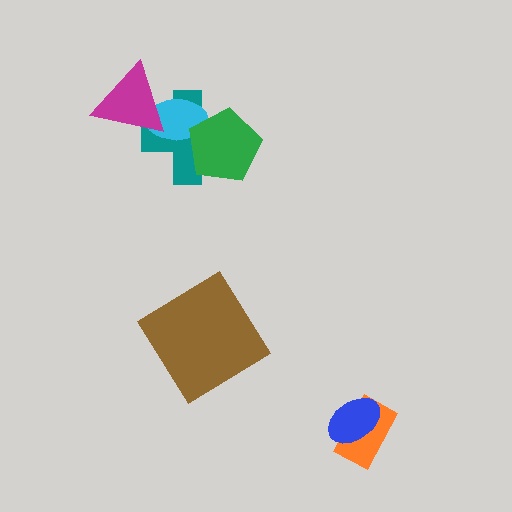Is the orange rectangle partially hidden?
Yes, it is partially covered by another shape.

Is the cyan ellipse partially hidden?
Yes, it is partially covered by another shape.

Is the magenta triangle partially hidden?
No, no other shape covers it.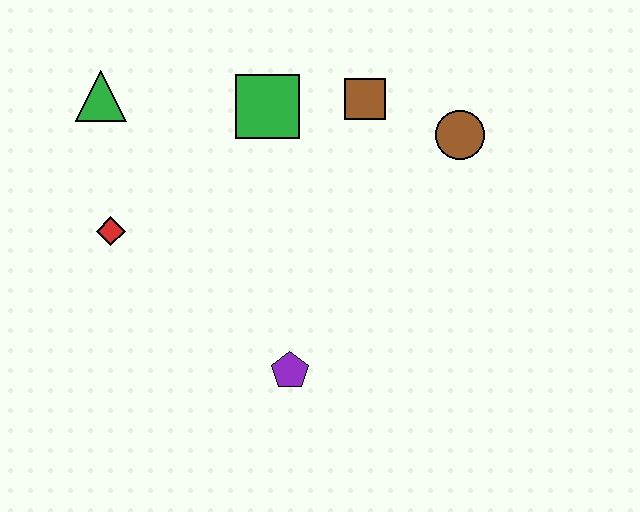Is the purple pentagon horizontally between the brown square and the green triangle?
Yes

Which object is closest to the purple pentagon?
The red diamond is closest to the purple pentagon.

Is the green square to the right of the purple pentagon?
No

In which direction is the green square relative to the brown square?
The green square is to the left of the brown square.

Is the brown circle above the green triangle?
No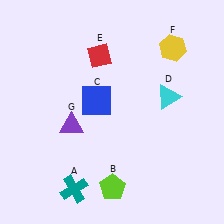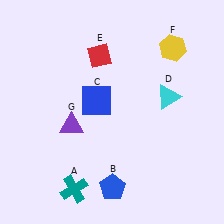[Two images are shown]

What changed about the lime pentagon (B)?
In Image 1, B is lime. In Image 2, it changed to blue.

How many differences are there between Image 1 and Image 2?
There is 1 difference between the two images.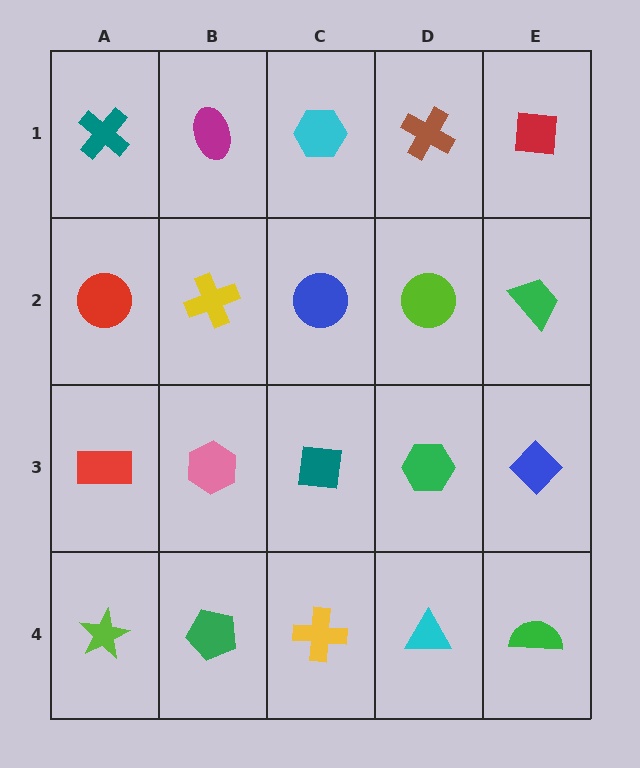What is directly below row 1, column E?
A green trapezoid.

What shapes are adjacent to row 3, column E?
A green trapezoid (row 2, column E), a green semicircle (row 4, column E), a green hexagon (row 3, column D).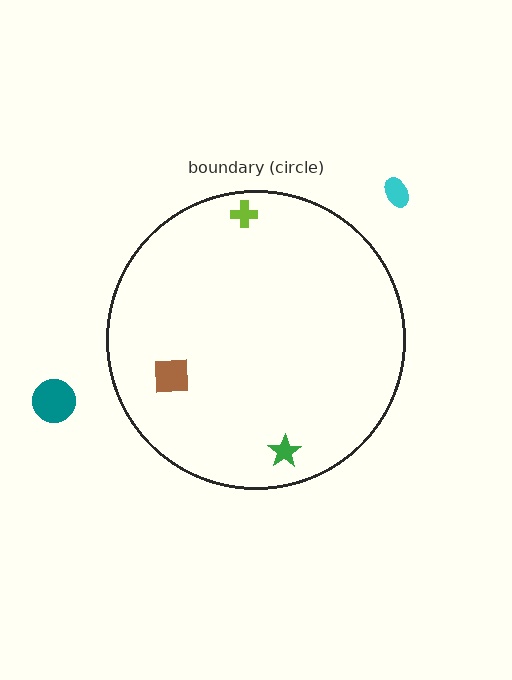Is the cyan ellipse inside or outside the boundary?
Outside.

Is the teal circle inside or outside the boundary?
Outside.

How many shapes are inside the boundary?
3 inside, 2 outside.